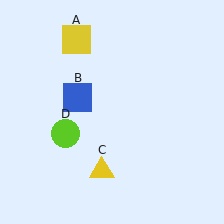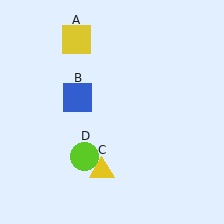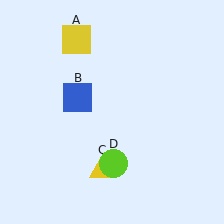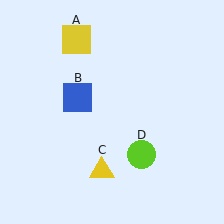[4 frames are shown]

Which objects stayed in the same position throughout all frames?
Yellow square (object A) and blue square (object B) and yellow triangle (object C) remained stationary.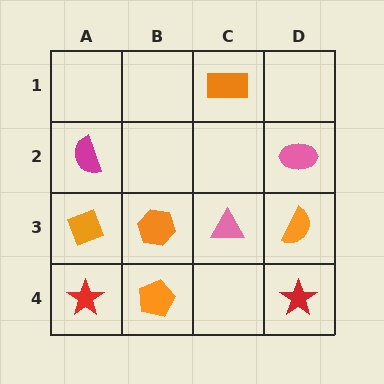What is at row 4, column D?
A red star.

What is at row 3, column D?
An orange semicircle.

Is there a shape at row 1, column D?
No, that cell is empty.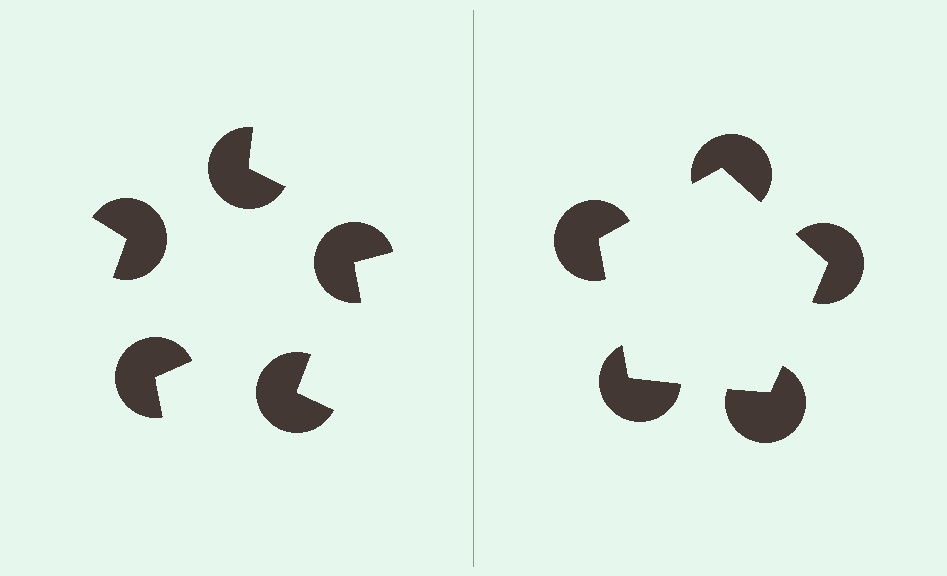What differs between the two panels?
The pac-man discs are positioned identically on both sides; only the wedge orientations differ. On the right they align to a pentagon; on the left they are misaligned.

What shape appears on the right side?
An illusory pentagon.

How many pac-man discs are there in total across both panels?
10 — 5 on each side.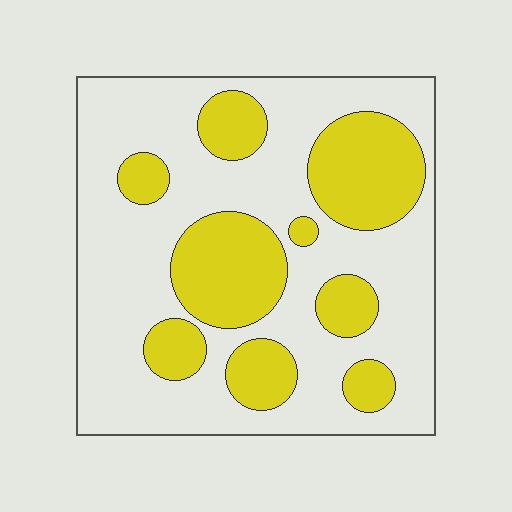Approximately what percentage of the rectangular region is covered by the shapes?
Approximately 30%.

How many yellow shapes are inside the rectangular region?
9.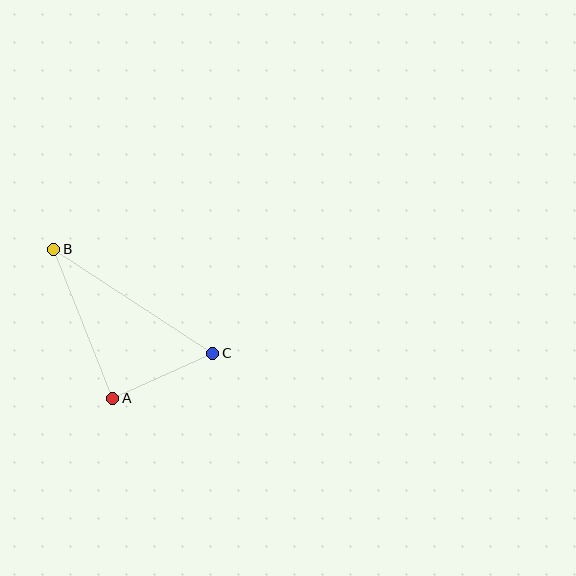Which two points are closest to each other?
Points A and C are closest to each other.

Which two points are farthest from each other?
Points B and C are farthest from each other.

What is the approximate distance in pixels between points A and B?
The distance between A and B is approximately 160 pixels.